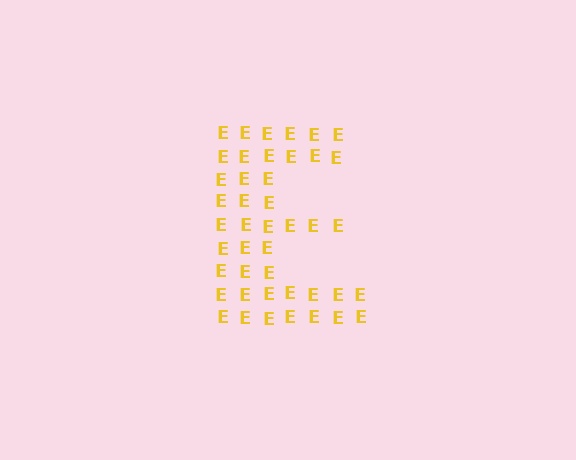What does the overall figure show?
The overall figure shows the letter E.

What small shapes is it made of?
It is made of small letter E's.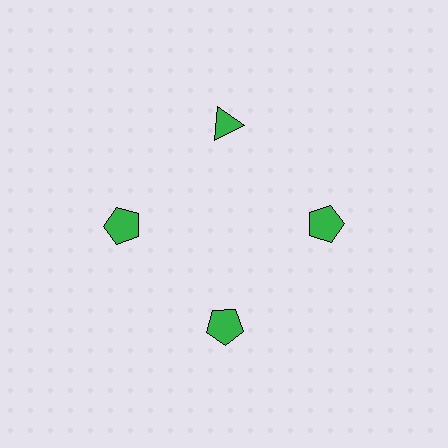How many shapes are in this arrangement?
There are 4 shapes arranged in a ring pattern.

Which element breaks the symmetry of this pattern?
The green triangle at roughly the 12 o'clock position breaks the symmetry. All other shapes are green pentagons.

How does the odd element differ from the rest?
It has a different shape: triangle instead of pentagon.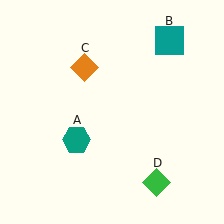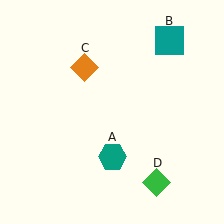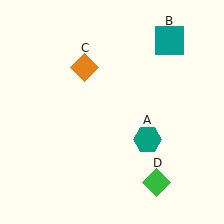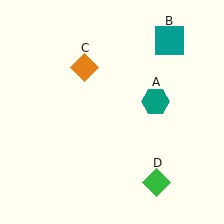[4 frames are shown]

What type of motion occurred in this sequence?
The teal hexagon (object A) rotated counterclockwise around the center of the scene.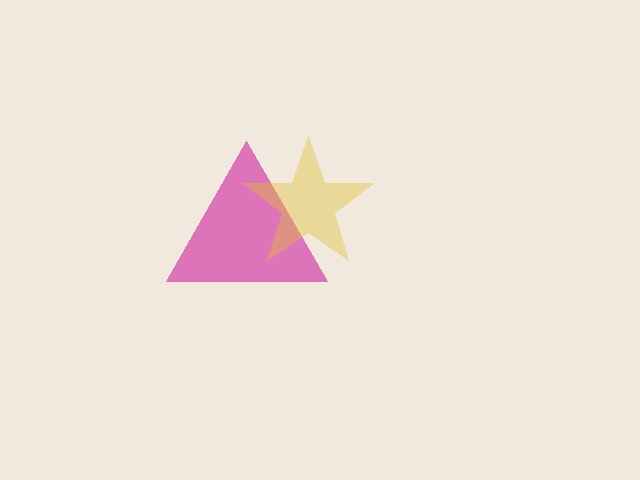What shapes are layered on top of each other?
The layered shapes are: a magenta triangle, a yellow star.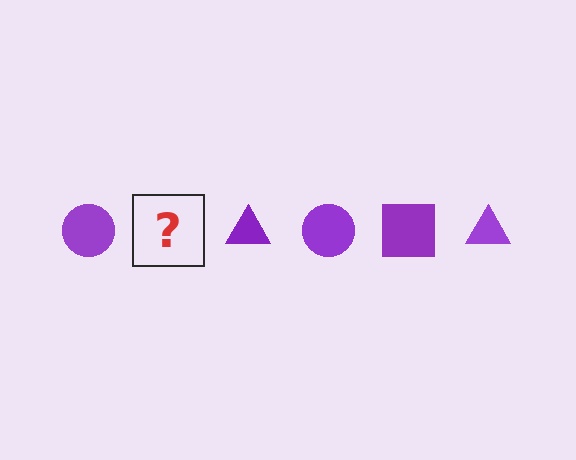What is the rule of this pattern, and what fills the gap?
The rule is that the pattern cycles through circle, square, triangle shapes in purple. The gap should be filled with a purple square.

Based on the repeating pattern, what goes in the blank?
The blank should be a purple square.